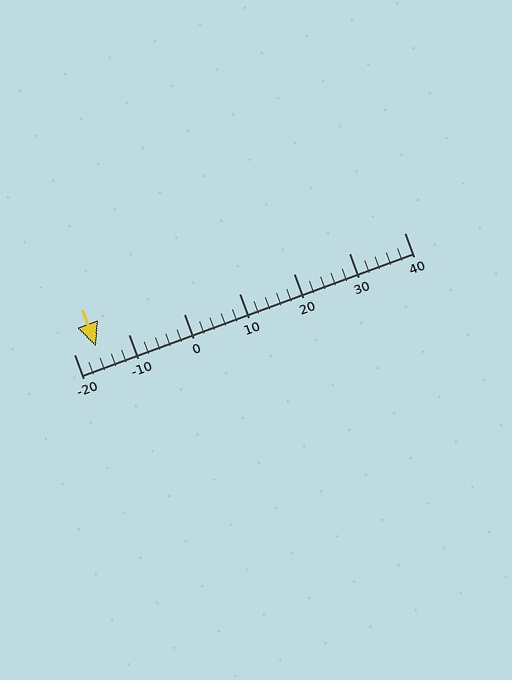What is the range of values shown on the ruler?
The ruler shows values from -20 to 40.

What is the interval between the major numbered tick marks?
The major tick marks are spaced 10 units apart.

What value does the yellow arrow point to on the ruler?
The yellow arrow points to approximately -16.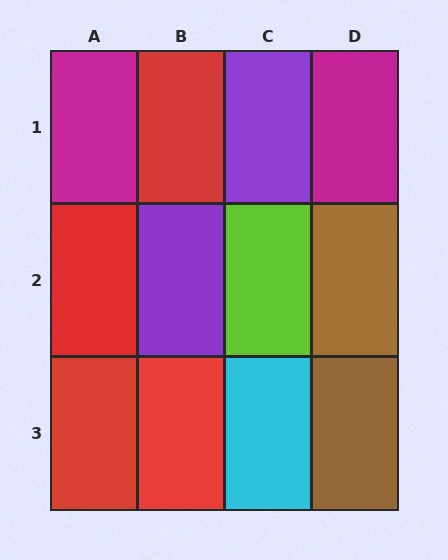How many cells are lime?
1 cell is lime.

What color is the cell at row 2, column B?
Purple.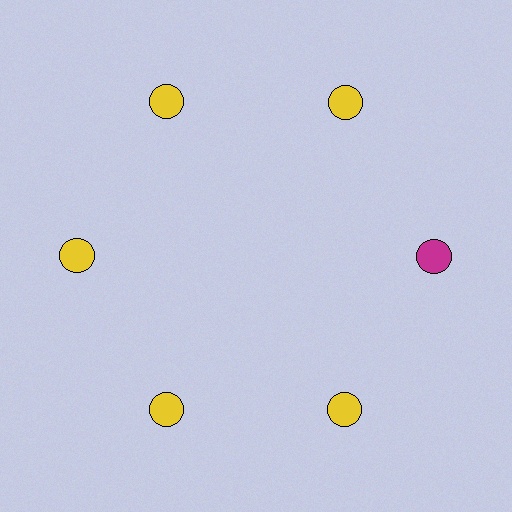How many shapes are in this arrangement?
There are 6 shapes arranged in a ring pattern.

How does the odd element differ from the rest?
It has a different color: magenta instead of yellow.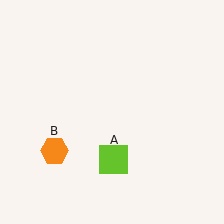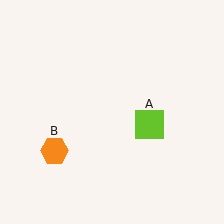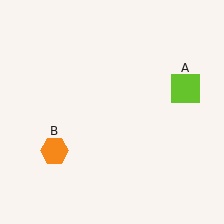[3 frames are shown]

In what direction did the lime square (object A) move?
The lime square (object A) moved up and to the right.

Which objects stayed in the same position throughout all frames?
Orange hexagon (object B) remained stationary.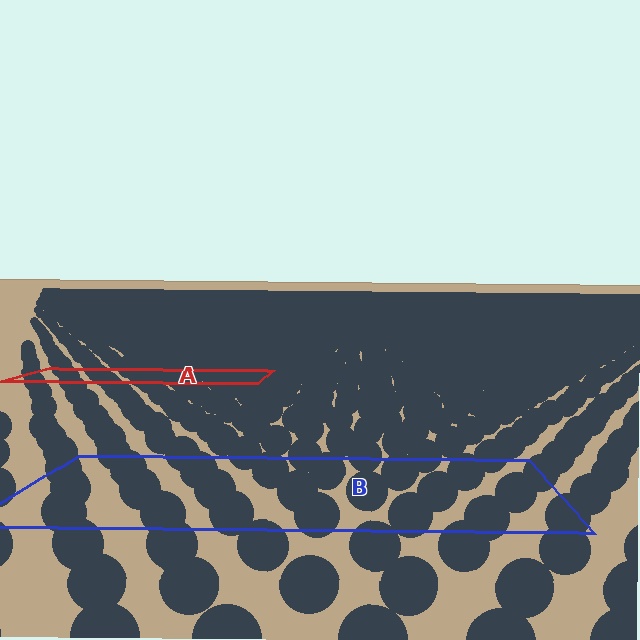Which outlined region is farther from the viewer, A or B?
Region A is farther from the viewer — the texture elements inside it appear smaller and more densely packed.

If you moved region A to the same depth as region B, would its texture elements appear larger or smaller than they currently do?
They would appear larger. At a closer depth, the same texture elements are projected at a bigger on-screen size.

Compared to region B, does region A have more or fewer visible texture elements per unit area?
Region A has more texture elements per unit area — they are packed more densely because it is farther away.